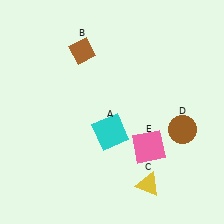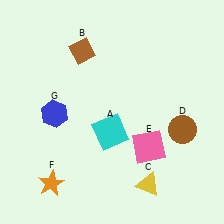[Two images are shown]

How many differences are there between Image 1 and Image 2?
There are 2 differences between the two images.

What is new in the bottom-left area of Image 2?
A blue hexagon (G) was added in the bottom-left area of Image 2.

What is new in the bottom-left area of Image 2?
An orange star (F) was added in the bottom-left area of Image 2.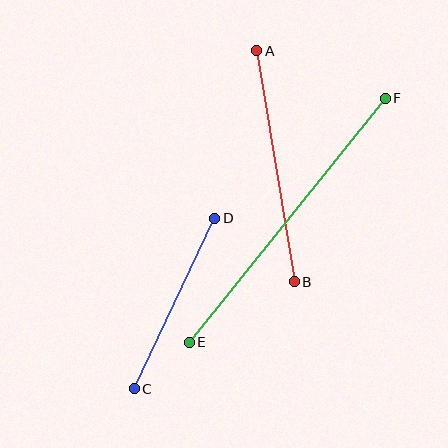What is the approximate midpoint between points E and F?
The midpoint is at approximately (287, 220) pixels.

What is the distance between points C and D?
The distance is approximately 189 pixels.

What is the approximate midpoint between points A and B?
The midpoint is at approximately (276, 166) pixels.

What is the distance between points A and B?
The distance is approximately 234 pixels.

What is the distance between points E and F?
The distance is approximately 313 pixels.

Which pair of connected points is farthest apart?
Points E and F are farthest apart.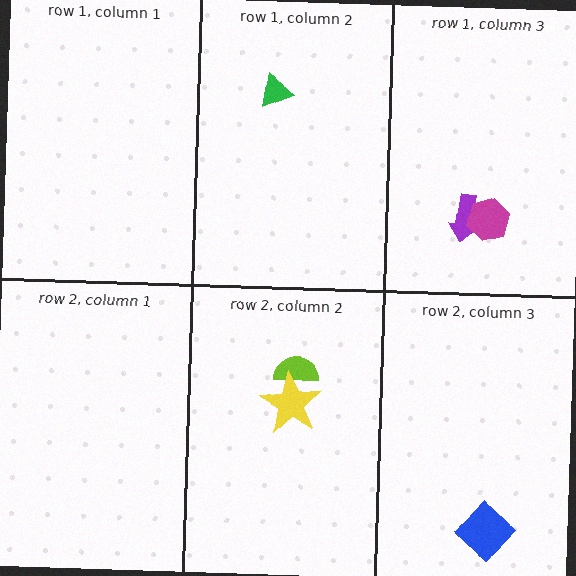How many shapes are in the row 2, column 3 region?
1.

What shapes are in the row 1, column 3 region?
The purple arrow, the magenta hexagon.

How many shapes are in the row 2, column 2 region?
2.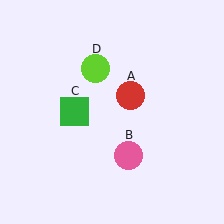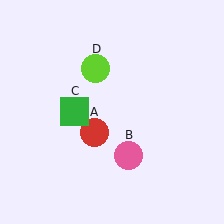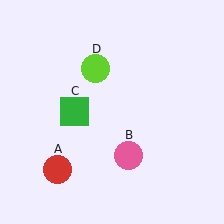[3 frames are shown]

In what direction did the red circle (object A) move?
The red circle (object A) moved down and to the left.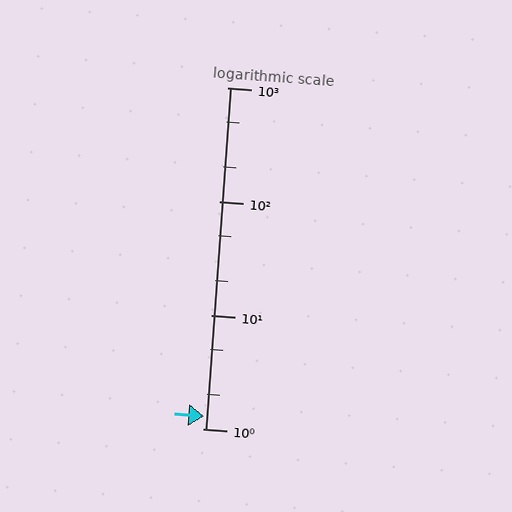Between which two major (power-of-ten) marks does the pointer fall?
The pointer is between 1 and 10.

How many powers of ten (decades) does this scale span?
The scale spans 3 decades, from 1 to 1000.